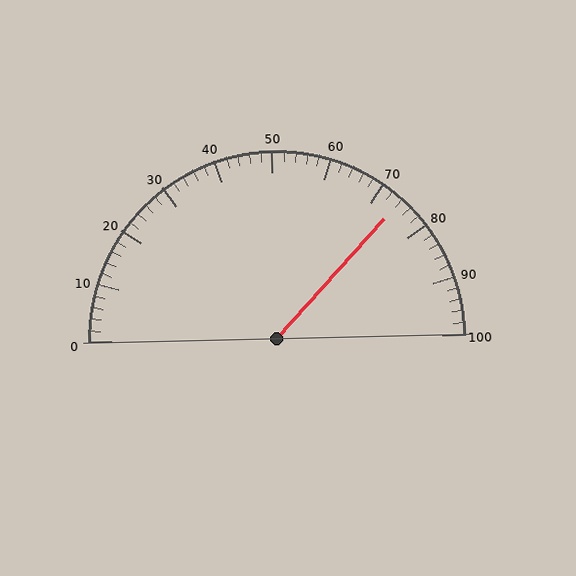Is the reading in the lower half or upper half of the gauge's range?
The reading is in the upper half of the range (0 to 100).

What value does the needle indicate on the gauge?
The needle indicates approximately 74.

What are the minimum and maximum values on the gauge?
The gauge ranges from 0 to 100.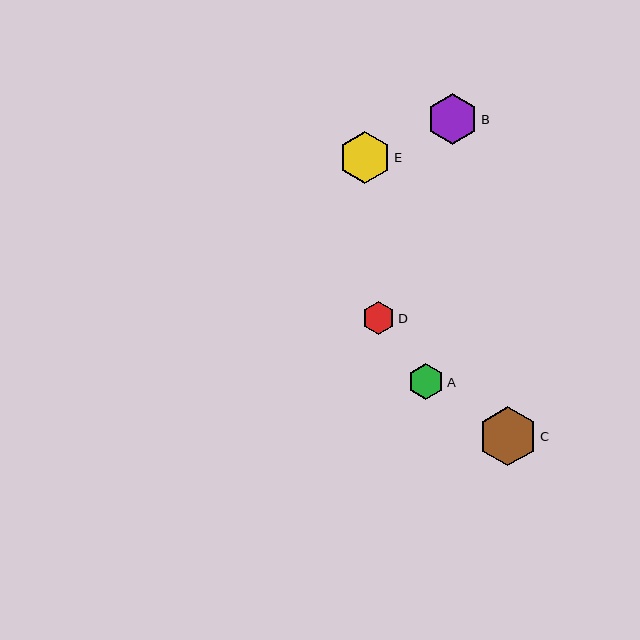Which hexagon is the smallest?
Hexagon D is the smallest with a size of approximately 33 pixels.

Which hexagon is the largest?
Hexagon C is the largest with a size of approximately 59 pixels.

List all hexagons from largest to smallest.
From largest to smallest: C, E, B, A, D.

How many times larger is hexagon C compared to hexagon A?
Hexagon C is approximately 1.6 times the size of hexagon A.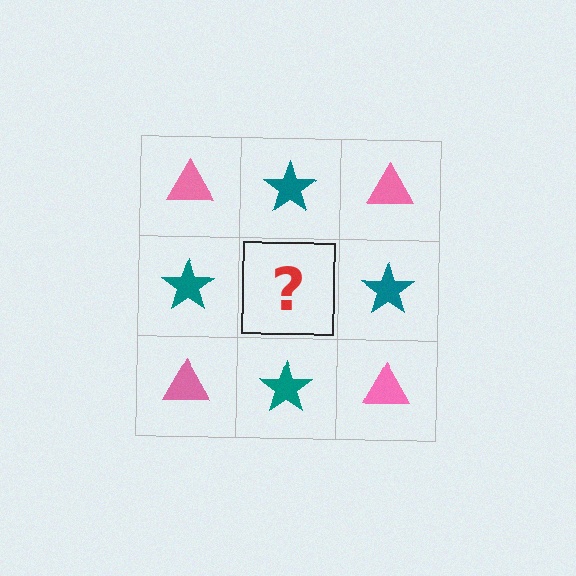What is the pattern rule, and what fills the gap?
The rule is that it alternates pink triangle and teal star in a checkerboard pattern. The gap should be filled with a pink triangle.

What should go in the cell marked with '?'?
The missing cell should contain a pink triangle.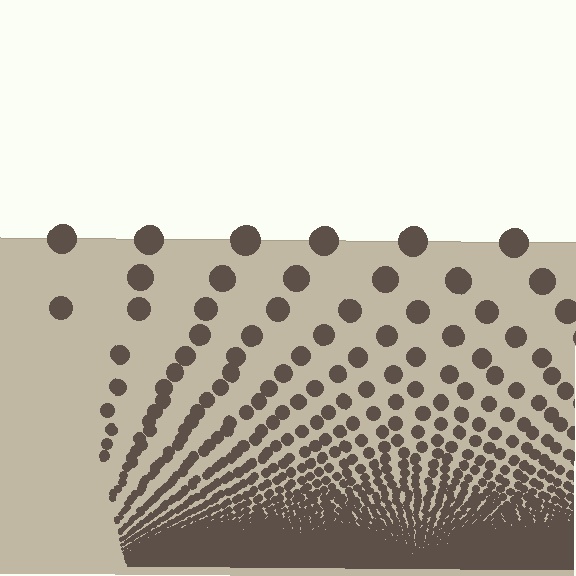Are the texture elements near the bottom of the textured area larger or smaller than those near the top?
Smaller. The gradient is inverted — elements near the bottom are smaller and denser.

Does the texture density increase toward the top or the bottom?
Density increases toward the bottom.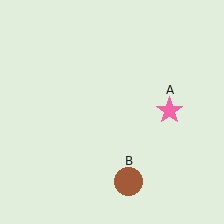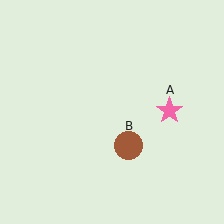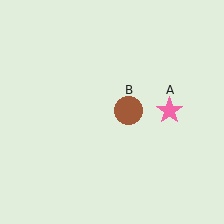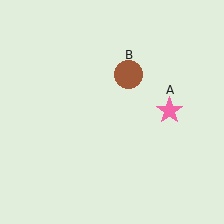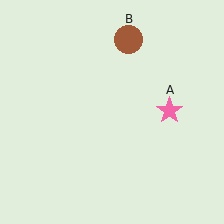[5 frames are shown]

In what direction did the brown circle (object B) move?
The brown circle (object B) moved up.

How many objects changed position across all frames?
1 object changed position: brown circle (object B).